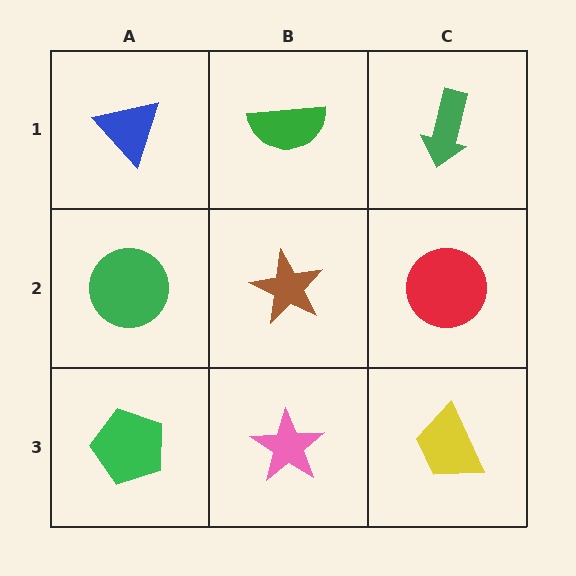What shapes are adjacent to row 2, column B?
A green semicircle (row 1, column B), a pink star (row 3, column B), a green circle (row 2, column A), a red circle (row 2, column C).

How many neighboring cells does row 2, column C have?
3.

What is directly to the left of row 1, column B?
A blue triangle.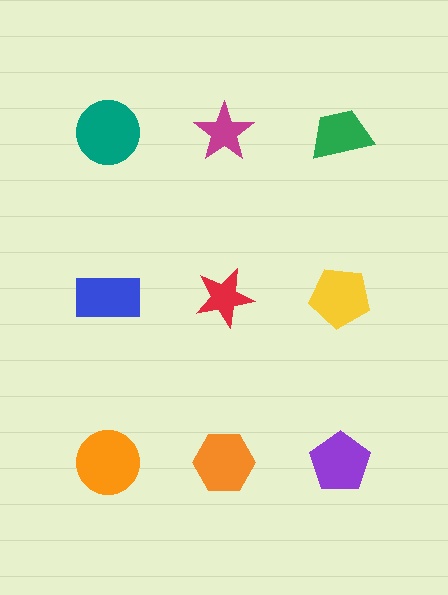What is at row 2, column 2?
A red star.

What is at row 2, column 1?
A blue rectangle.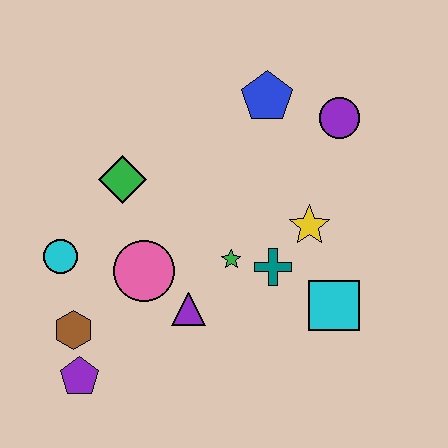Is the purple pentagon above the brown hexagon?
No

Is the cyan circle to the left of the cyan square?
Yes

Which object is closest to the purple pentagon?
The brown hexagon is closest to the purple pentagon.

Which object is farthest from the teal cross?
The purple pentagon is farthest from the teal cross.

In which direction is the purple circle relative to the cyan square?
The purple circle is above the cyan square.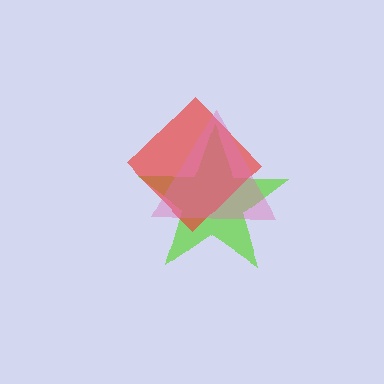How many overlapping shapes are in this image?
There are 3 overlapping shapes in the image.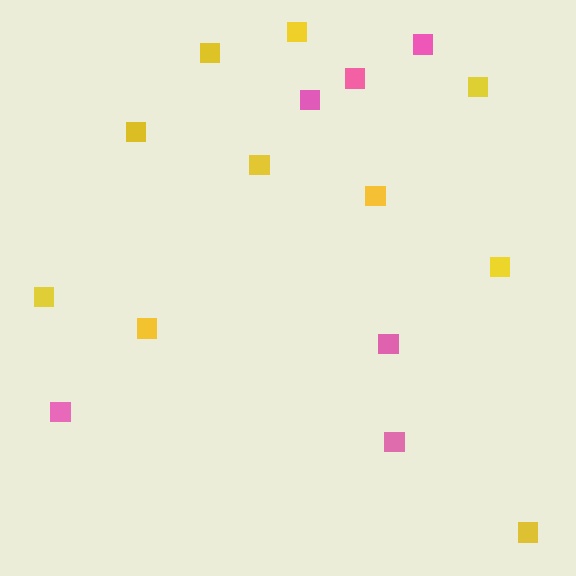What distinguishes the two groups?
There are 2 groups: one group of yellow squares (10) and one group of pink squares (6).